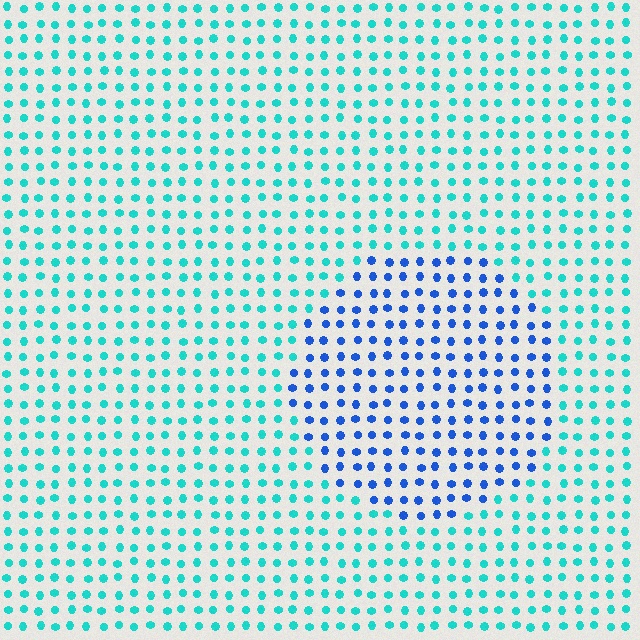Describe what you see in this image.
The image is filled with small cyan elements in a uniform arrangement. A circle-shaped region is visible where the elements are tinted to a slightly different hue, forming a subtle color boundary.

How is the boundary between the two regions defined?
The boundary is defined purely by a slight shift in hue (about 46 degrees). Spacing, size, and orientation are identical on both sides.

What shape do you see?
I see a circle.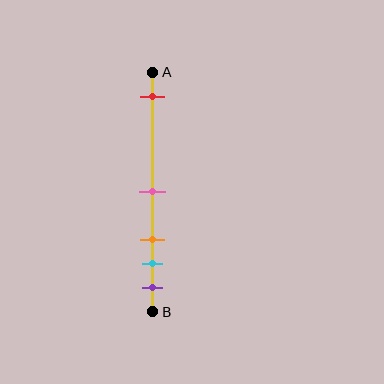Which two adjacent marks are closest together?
The cyan and purple marks are the closest adjacent pair.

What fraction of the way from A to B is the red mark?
The red mark is approximately 10% (0.1) of the way from A to B.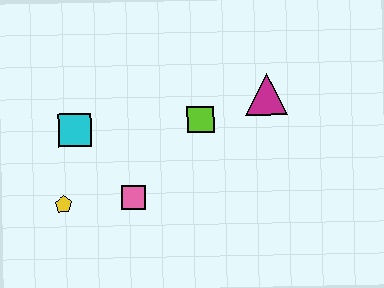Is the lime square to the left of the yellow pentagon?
No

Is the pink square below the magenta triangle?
Yes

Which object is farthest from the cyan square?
The magenta triangle is farthest from the cyan square.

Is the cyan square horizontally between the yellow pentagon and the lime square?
Yes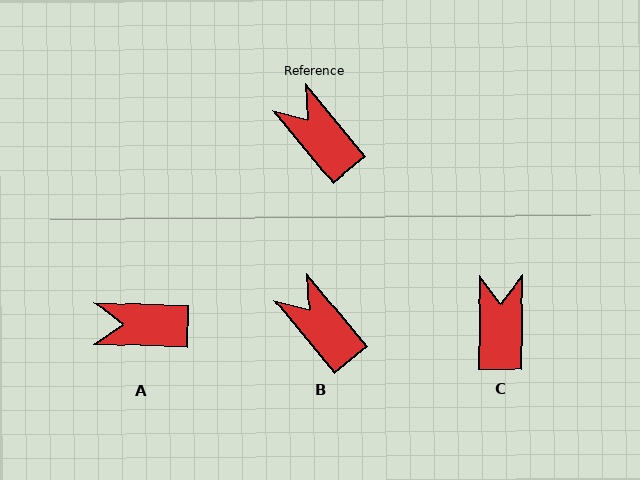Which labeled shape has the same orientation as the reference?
B.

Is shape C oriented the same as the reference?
No, it is off by about 40 degrees.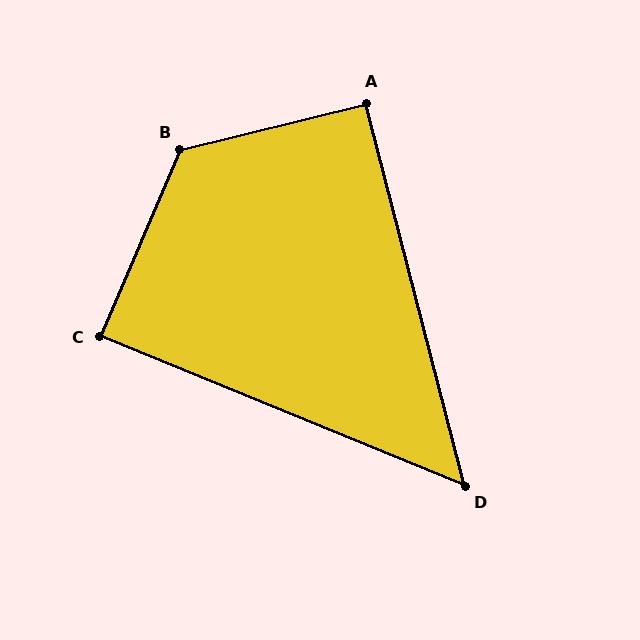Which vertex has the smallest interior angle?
D, at approximately 53 degrees.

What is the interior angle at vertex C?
Approximately 89 degrees (approximately right).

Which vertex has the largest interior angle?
B, at approximately 127 degrees.